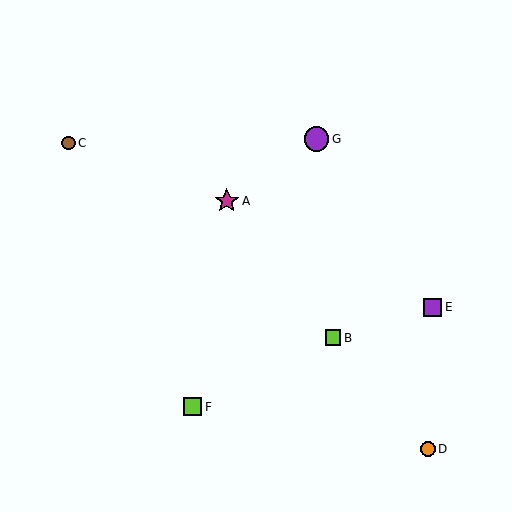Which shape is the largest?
The purple circle (labeled G) is the largest.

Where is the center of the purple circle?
The center of the purple circle is at (316, 139).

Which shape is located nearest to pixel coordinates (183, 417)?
The lime square (labeled F) at (193, 407) is nearest to that location.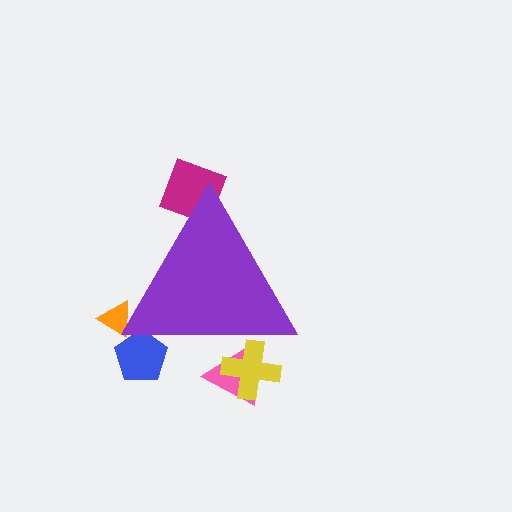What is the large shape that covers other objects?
A purple triangle.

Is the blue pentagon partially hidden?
Yes, the blue pentagon is partially hidden behind the purple triangle.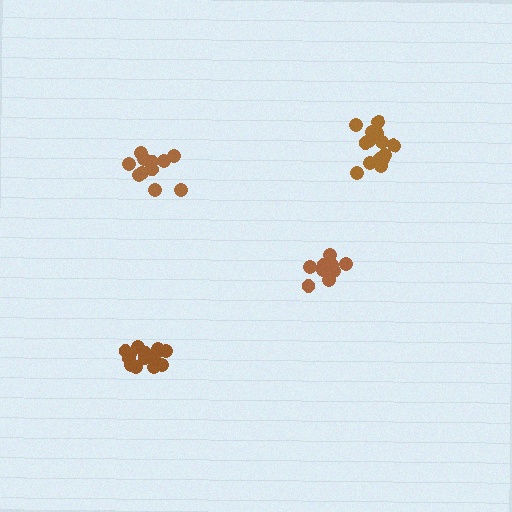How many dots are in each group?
Group 1: 15 dots, Group 2: 10 dots, Group 3: 12 dots, Group 4: 15 dots (52 total).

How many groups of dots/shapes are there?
There are 4 groups.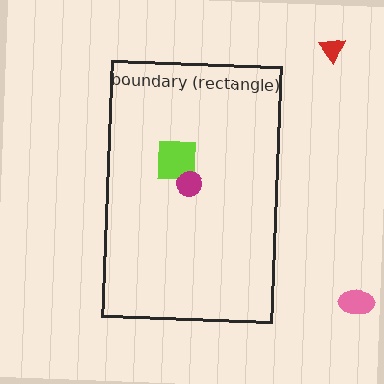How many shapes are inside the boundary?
2 inside, 2 outside.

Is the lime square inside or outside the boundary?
Inside.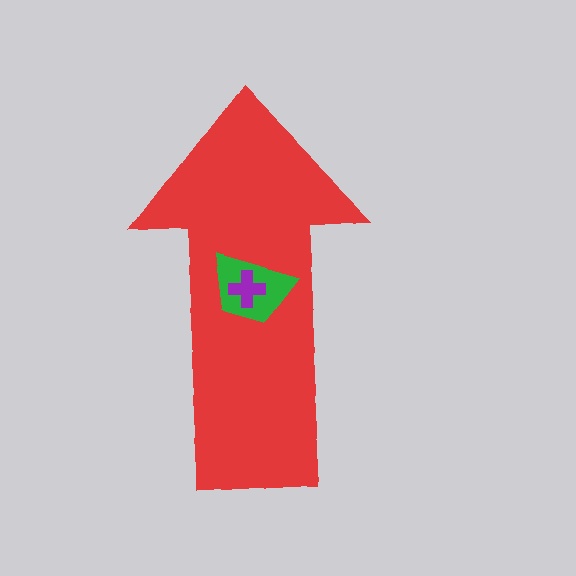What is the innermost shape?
The purple cross.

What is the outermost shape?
The red arrow.